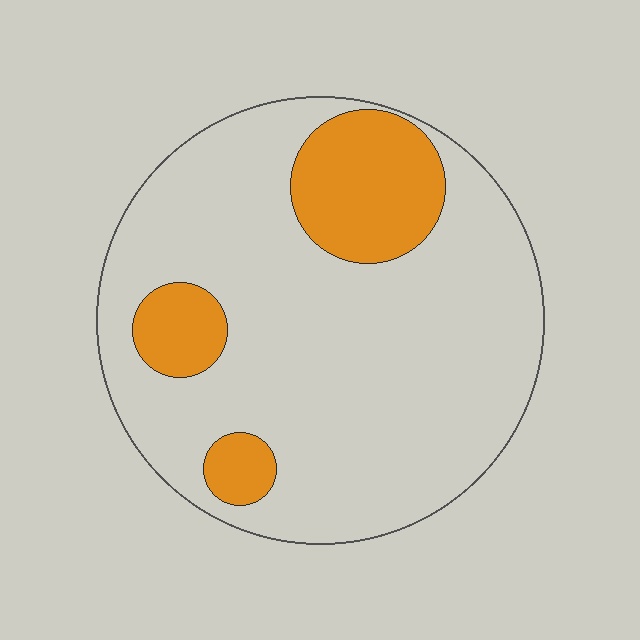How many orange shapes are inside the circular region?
3.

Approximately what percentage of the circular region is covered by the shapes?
Approximately 20%.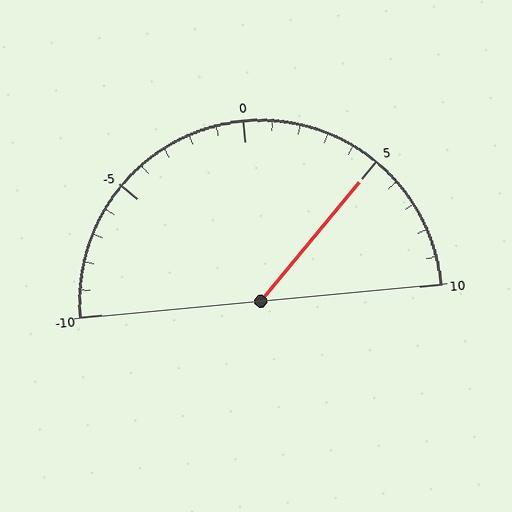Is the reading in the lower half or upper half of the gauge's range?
The reading is in the upper half of the range (-10 to 10).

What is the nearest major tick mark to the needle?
The nearest major tick mark is 5.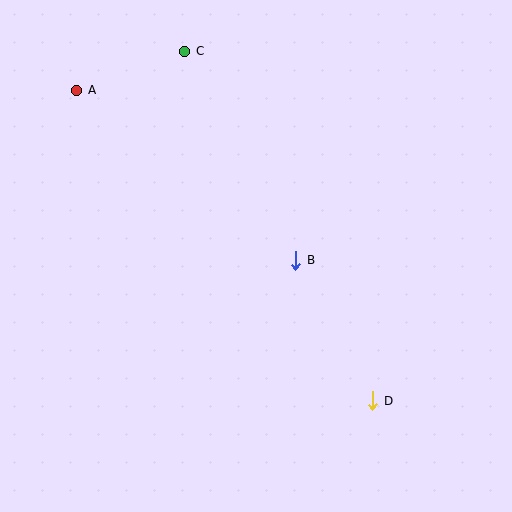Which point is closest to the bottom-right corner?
Point D is closest to the bottom-right corner.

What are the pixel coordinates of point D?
Point D is at (373, 401).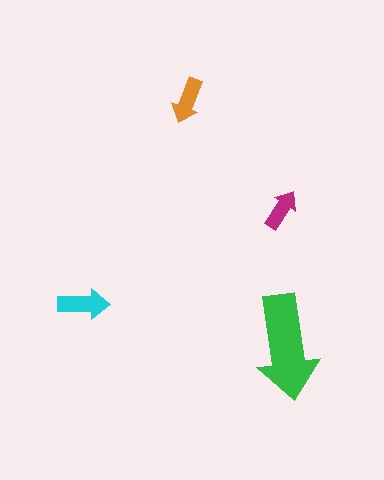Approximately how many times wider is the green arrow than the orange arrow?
About 2.5 times wider.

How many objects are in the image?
There are 4 objects in the image.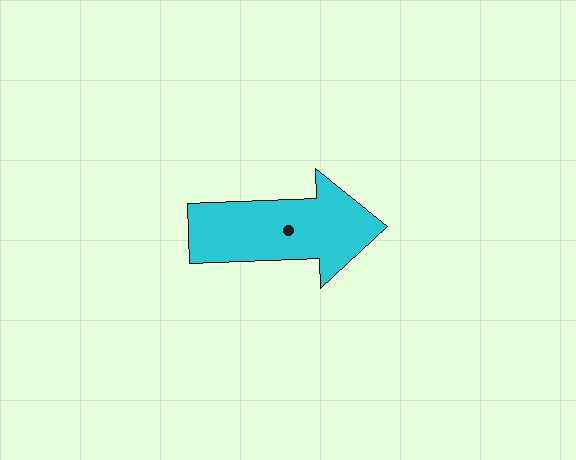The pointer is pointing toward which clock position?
Roughly 3 o'clock.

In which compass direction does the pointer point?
East.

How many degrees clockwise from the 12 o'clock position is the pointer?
Approximately 88 degrees.